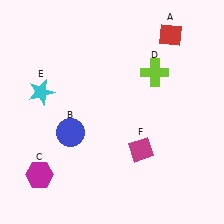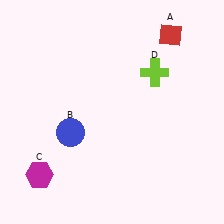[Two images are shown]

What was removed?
The cyan star (E), the magenta diamond (F) were removed in Image 2.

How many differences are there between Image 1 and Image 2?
There are 2 differences between the two images.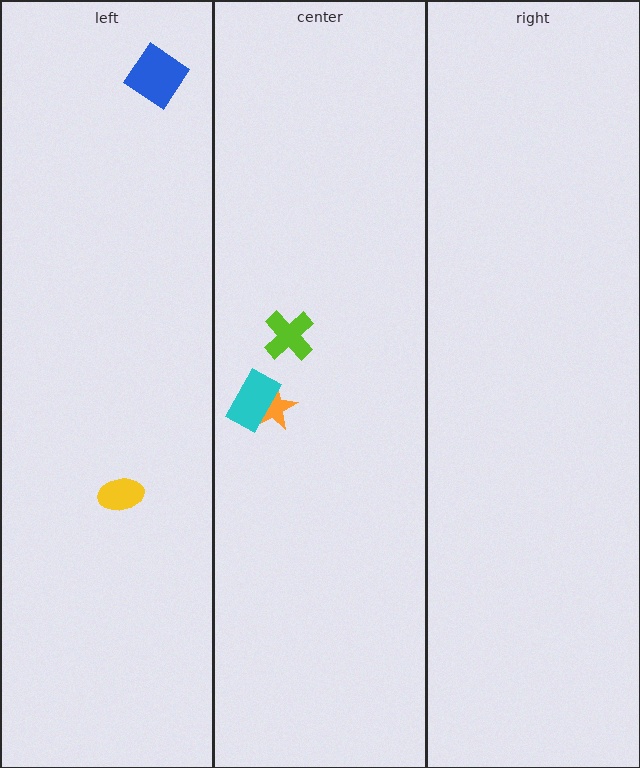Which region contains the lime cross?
The center region.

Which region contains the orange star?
The center region.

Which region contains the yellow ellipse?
The left region.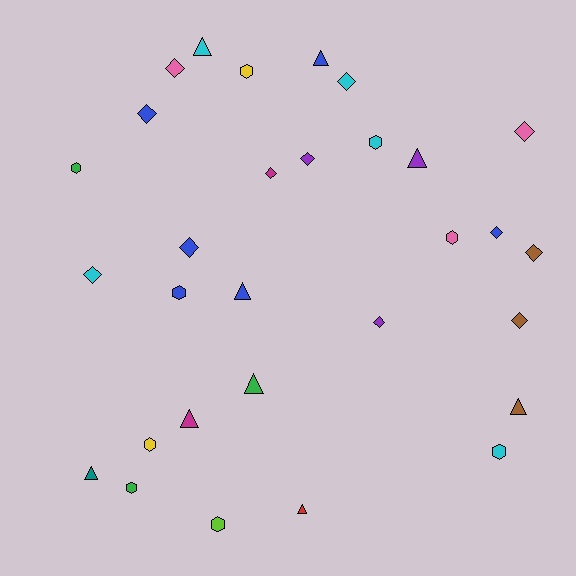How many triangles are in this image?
There are 9 triangles.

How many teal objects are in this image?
There is 1 teal object.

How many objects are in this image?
There are 30 objects.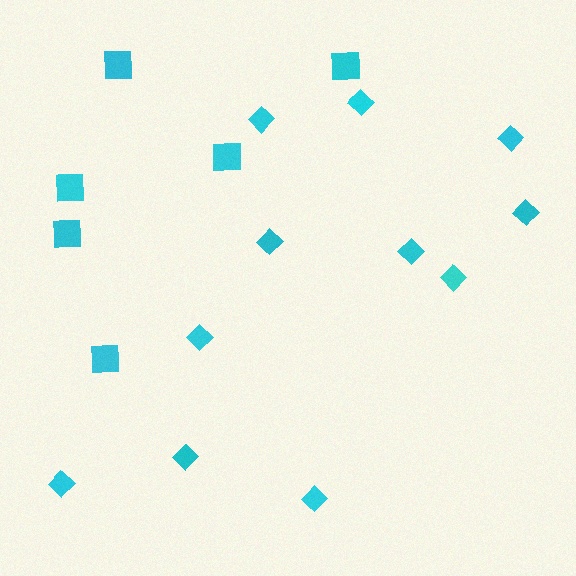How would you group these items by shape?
There are 2 groups: one group of squares (6) and one group of diamonds (11).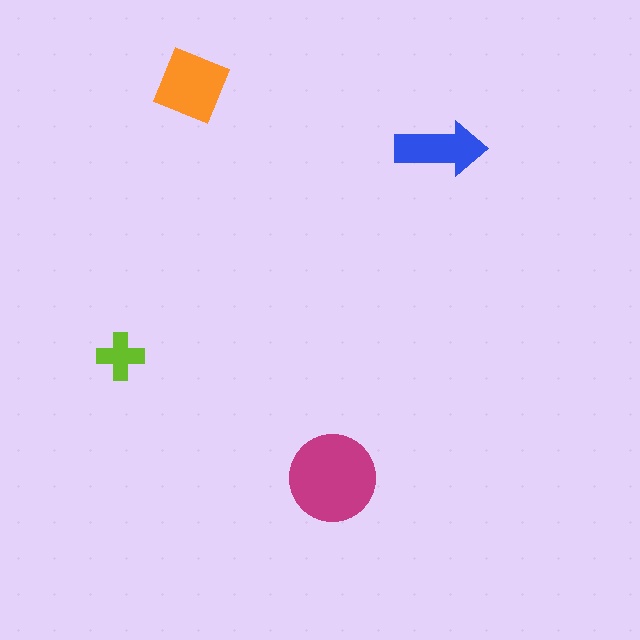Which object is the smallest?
The lime cross.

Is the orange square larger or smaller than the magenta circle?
Smaller.